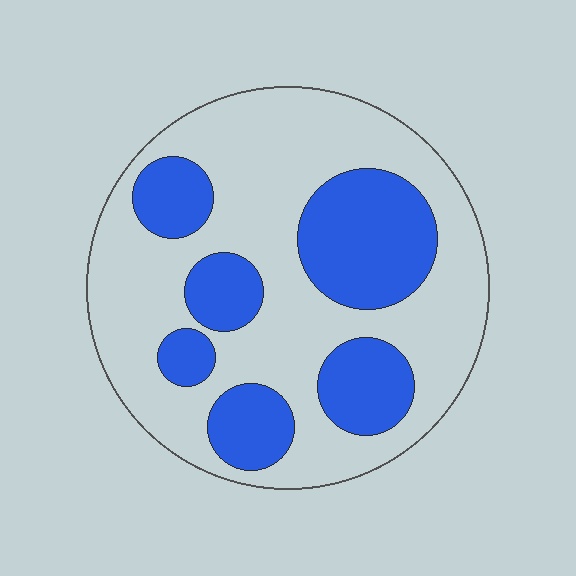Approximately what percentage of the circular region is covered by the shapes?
Approximately 35%.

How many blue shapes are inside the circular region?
6.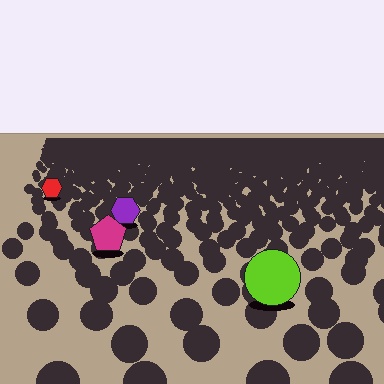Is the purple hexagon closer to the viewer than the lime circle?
No. The lime circle is closer — you can tell from the texture gradient: the ground texture is coarser near it.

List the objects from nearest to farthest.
From nearest to farthest: the lime circle, the magenta pentagon, the purple hexagon, the red hexagon.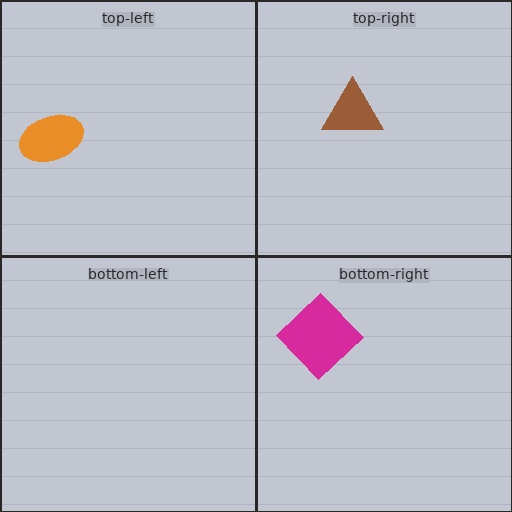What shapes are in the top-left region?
The orange ellipse.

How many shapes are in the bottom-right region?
1.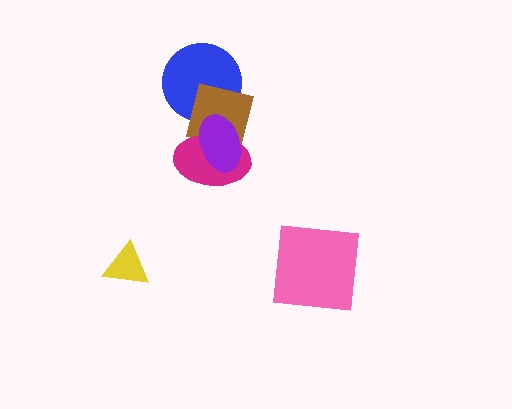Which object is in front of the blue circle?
The brown square is in front of the blue circle.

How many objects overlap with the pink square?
0 objects overlap with the pink square.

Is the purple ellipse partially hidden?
No, no other shape covers it.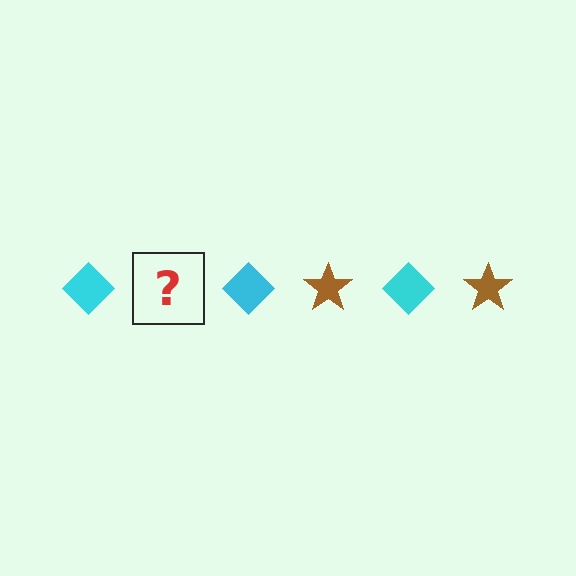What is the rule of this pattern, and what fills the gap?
The rule is that the pattern alternates between cyan diamond and brown star. The gap should be filled with a brown star.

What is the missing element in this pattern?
The missing element is a brown star.